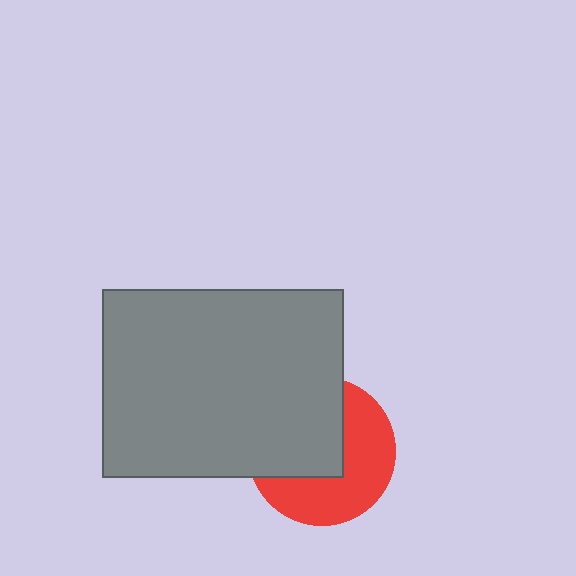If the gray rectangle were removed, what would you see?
You would see the complete red circle.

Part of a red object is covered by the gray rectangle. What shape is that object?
It is a circle.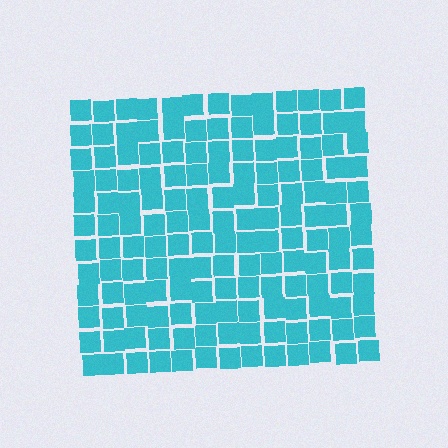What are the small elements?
The small elements are squares.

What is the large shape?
The large shape is a square.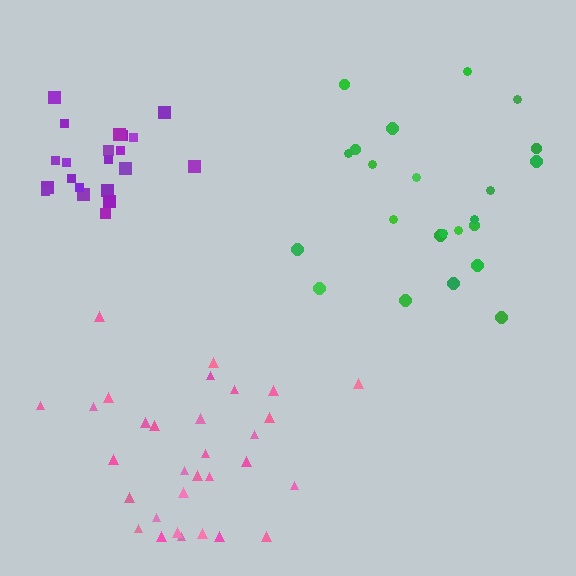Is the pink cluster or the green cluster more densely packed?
Pink.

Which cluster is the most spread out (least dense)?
Green.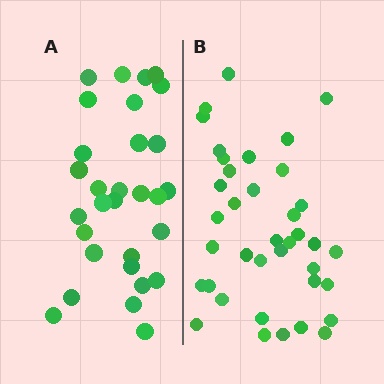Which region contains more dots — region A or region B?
Region B (the right region) has more dots.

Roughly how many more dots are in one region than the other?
Region B has roughly 8 or so more dots than region A.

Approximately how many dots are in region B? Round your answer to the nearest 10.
About 40 dots. (The exact count is 38, which rounds to 40.)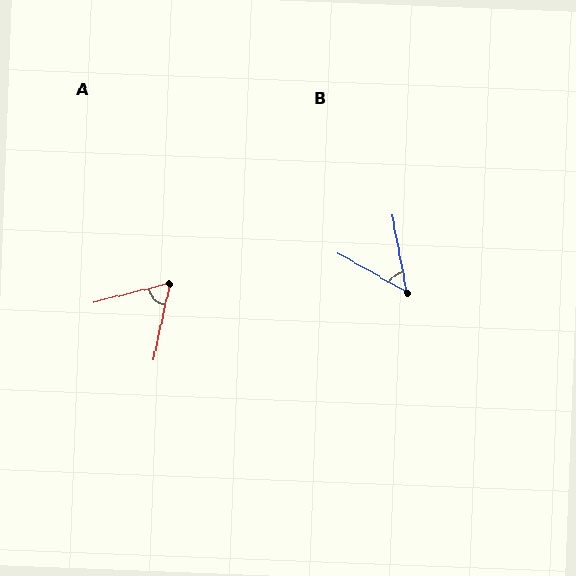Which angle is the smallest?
B, at approximately 50 degrees.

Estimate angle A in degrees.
Approximately 64 degrees.